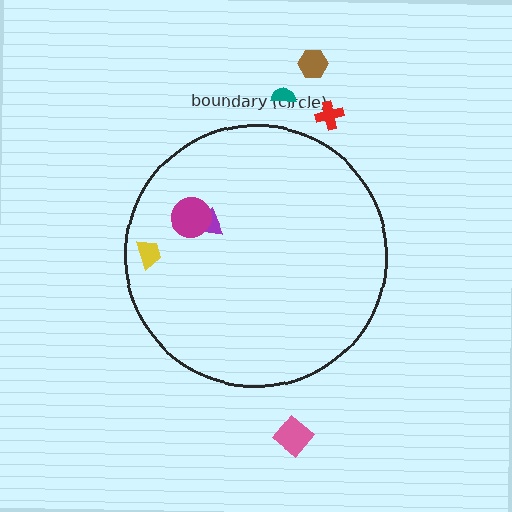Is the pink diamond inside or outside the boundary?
Outside.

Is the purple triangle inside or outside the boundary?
Inside.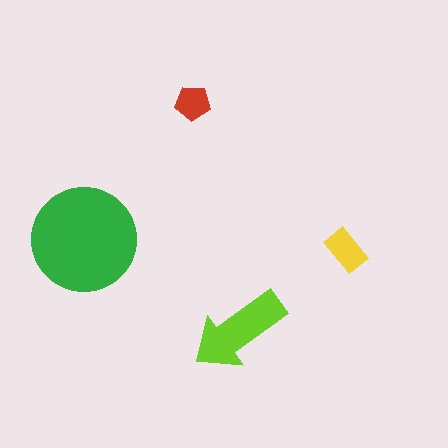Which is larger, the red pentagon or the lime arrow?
The lime arrow.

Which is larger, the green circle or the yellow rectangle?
The green circle.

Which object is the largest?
The green circle.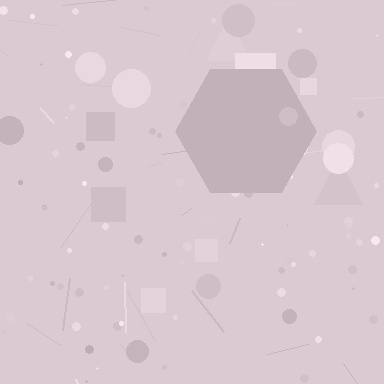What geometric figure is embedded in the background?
A hexagon is embedded in the background.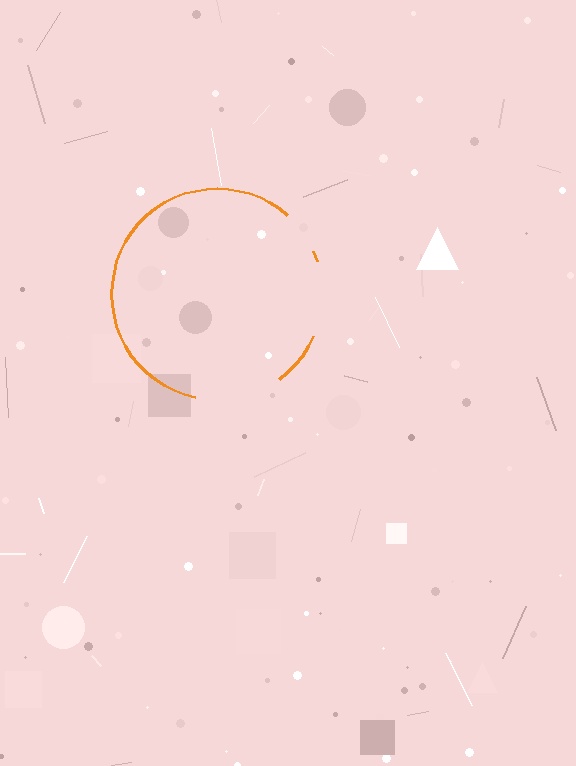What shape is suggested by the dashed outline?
The dashed outline suggests a circle.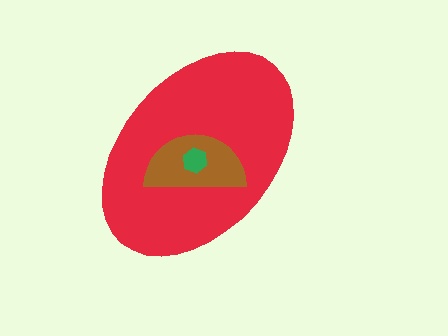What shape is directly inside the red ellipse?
The brown semicircle.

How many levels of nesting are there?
3.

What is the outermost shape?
The red ellipse.